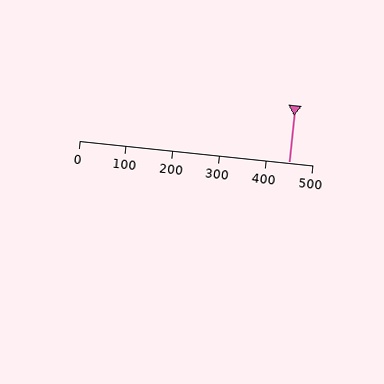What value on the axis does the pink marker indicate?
The marker indicates approximately 450.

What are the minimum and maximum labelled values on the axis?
The axis runs from 0 to 500.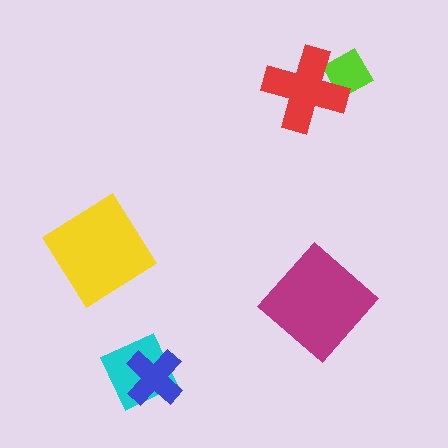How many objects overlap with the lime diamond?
1 object overlaps with the lime diamond.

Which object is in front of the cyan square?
The blue cross is in front of the cyan square.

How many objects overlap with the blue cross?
1 object overlaps with the blue cross.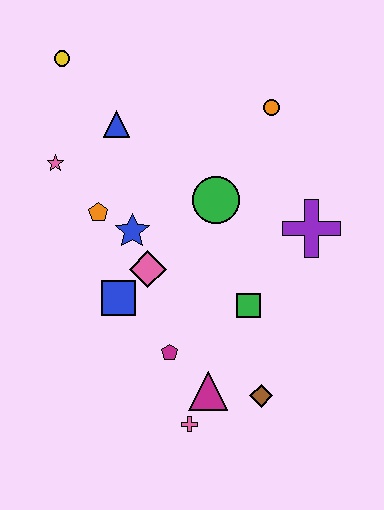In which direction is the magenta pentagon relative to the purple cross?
The magenta pentagon is to the left of the purple cross.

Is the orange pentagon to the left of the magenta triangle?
Yes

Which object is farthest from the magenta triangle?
The yellow circle is farthest from the magenta triangle.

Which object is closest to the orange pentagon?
The blue star is closest to the orange pentagon.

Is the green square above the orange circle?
No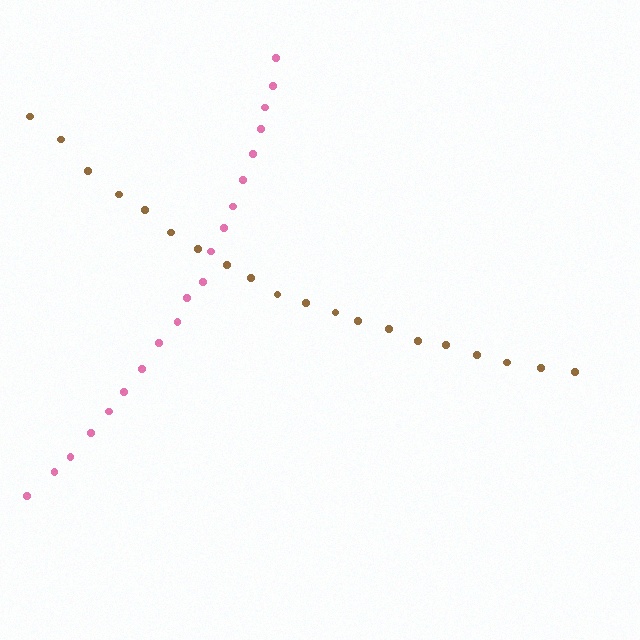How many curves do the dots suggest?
There are 2 distinct paths.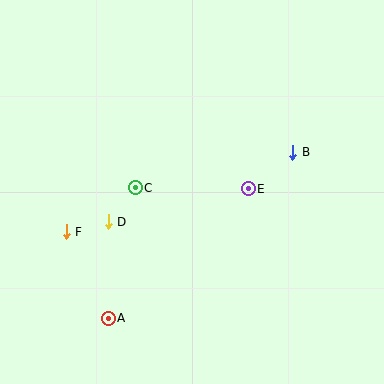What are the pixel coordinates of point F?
Point F is at (66, 232).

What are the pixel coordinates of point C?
Point C is at (135, 188).